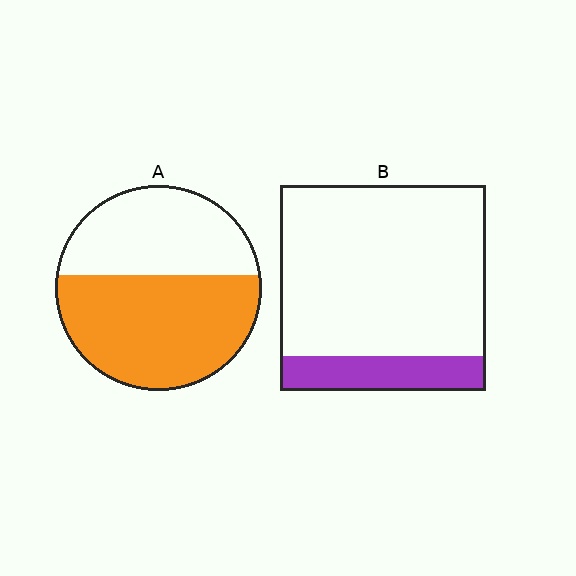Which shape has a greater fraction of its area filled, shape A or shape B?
Shape A.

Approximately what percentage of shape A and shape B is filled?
A is approximately 60% and B is approximately 15%.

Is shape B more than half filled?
No.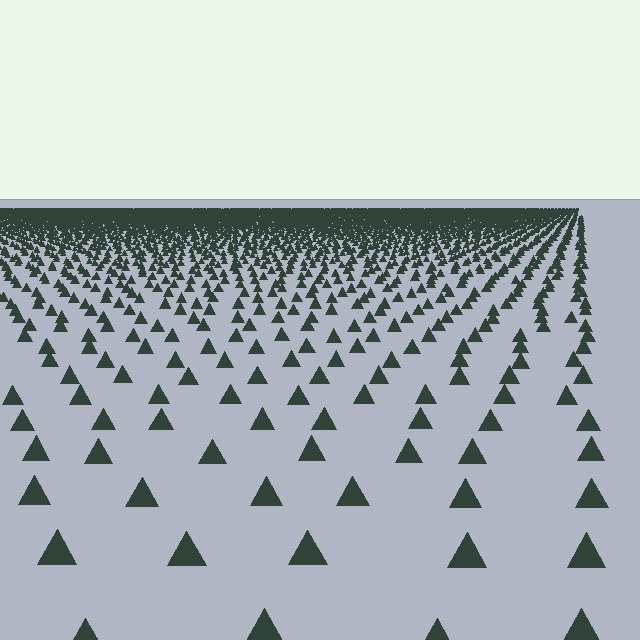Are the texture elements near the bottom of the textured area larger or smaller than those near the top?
Larger. Near the bottom, elements are closer to the viewer and appear at a bigger on-screen size.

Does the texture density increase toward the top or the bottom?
Density increases toward the top.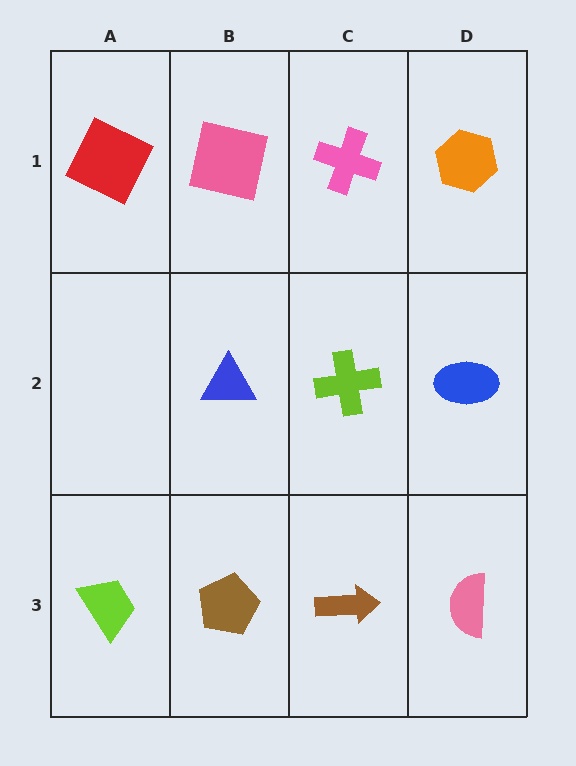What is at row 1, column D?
An orange hexagon.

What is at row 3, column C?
A brown arrow.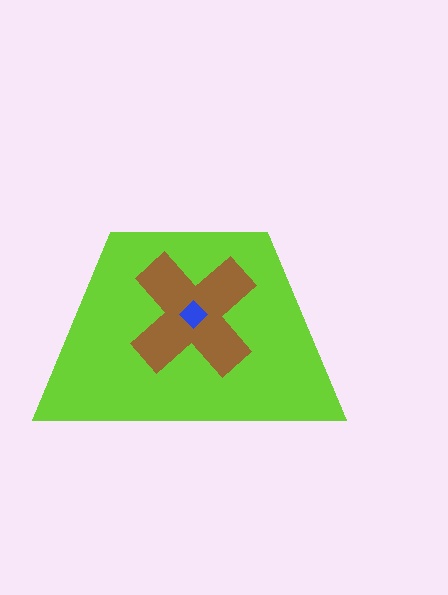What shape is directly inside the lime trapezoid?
The brown cross.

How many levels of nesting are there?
3.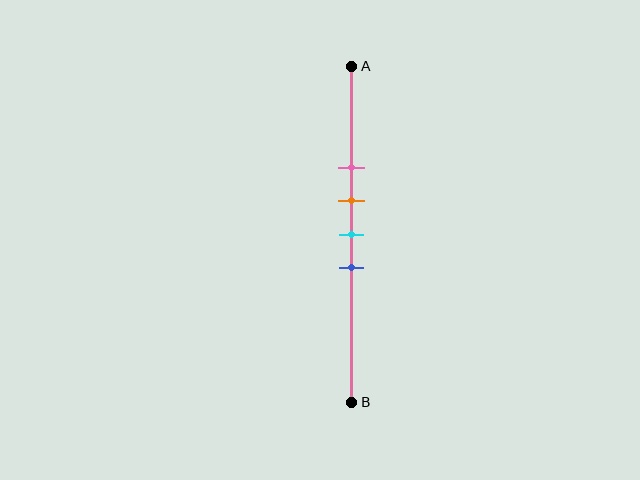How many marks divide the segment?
There are 4 marks dividing the segment.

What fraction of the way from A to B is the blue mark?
The blue mark is approximately 60% (0.6) of the way from A to B.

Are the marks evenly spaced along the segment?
Yes, the marks are approximately evenly spaced.